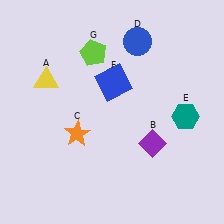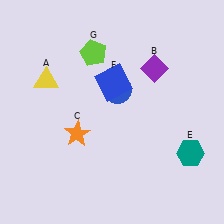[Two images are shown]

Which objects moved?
The objects that moved are: the purple diamond (B), the blue circle (D), the teal hexagon (E).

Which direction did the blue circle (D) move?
The blue circle (D) moved down.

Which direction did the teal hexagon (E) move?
The teal hexagon (E) moved down.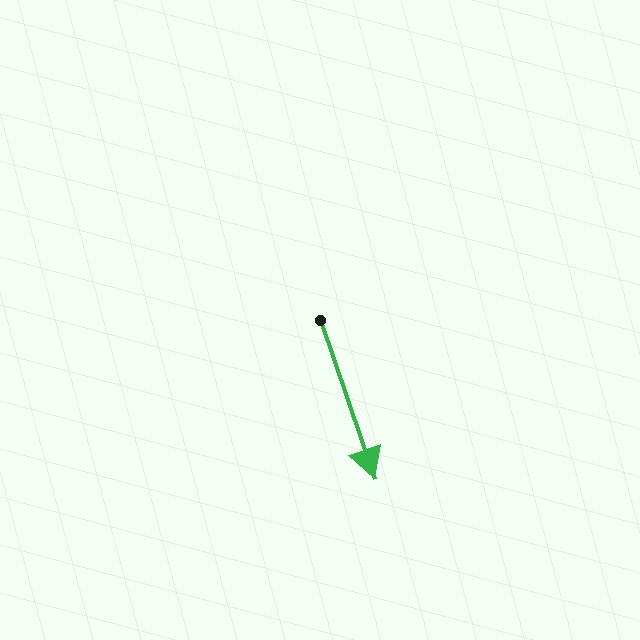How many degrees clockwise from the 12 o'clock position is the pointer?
Approximately 161 degrees.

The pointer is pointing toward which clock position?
Roughly 5 o'clock.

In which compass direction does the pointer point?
South.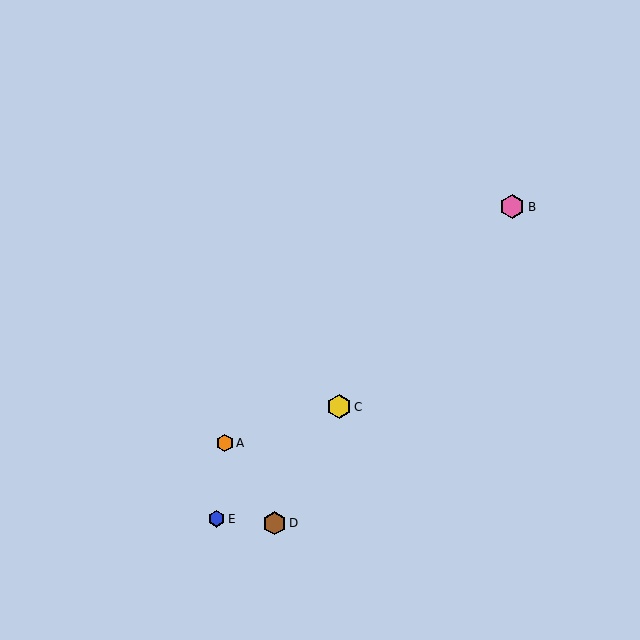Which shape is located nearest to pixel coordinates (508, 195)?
The pink hexagon (labeled B) at (512, 207) is nearest to that location.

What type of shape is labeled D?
Shape D is a brown hexagon.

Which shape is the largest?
The pink hexagon (labeled B) is the largest.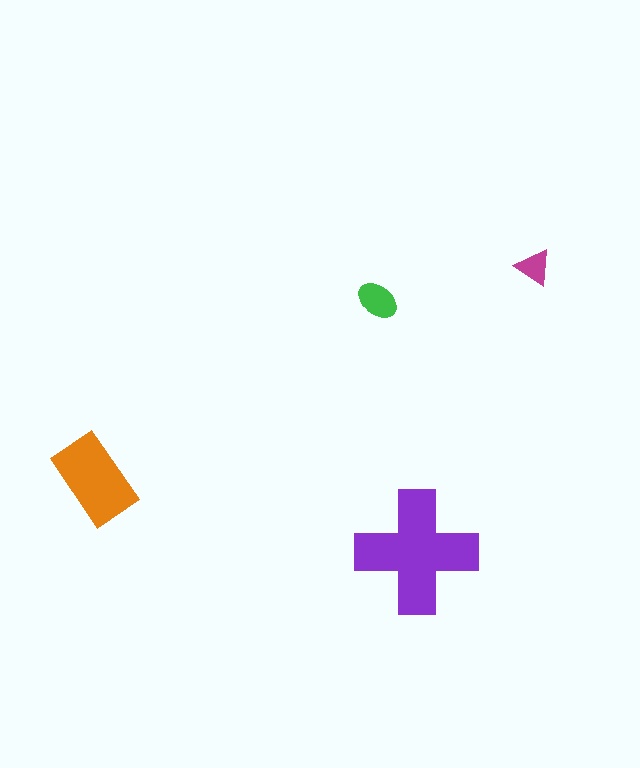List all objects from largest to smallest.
The purple cross, the orange rectangle, the green ellipse, the magenta triangle.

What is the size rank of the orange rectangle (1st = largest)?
2nd.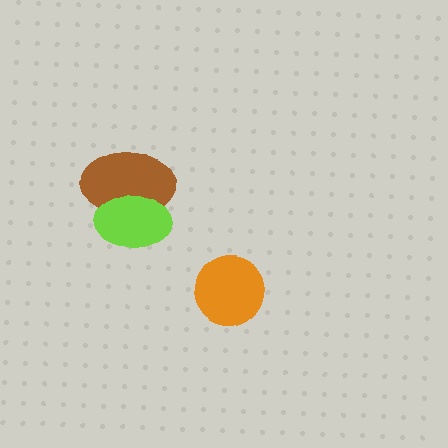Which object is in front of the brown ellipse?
The lime ellipse is in front of the brown ellipse.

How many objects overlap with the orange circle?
0 objects overlap with the orange circle.